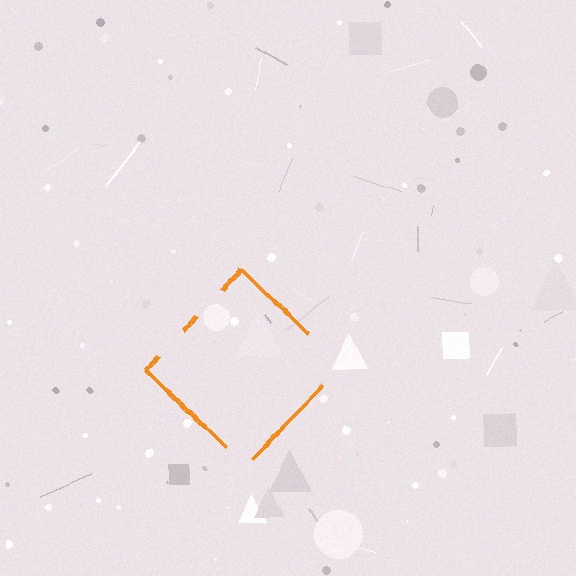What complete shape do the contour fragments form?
The contour fragments form a diamond.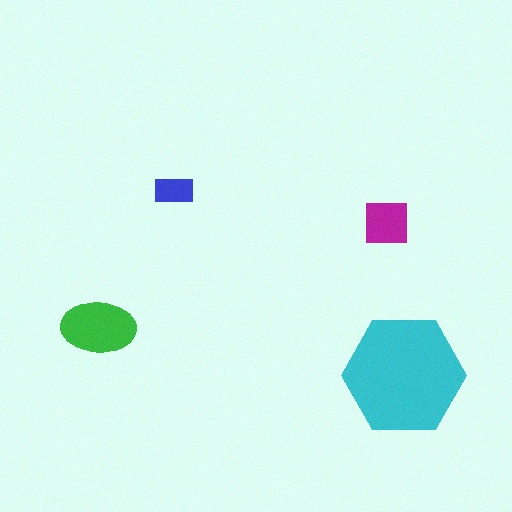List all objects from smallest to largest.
The blue rectangle, the magenta square, the green ellipse, the cyan hexagon.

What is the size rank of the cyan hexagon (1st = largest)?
1st.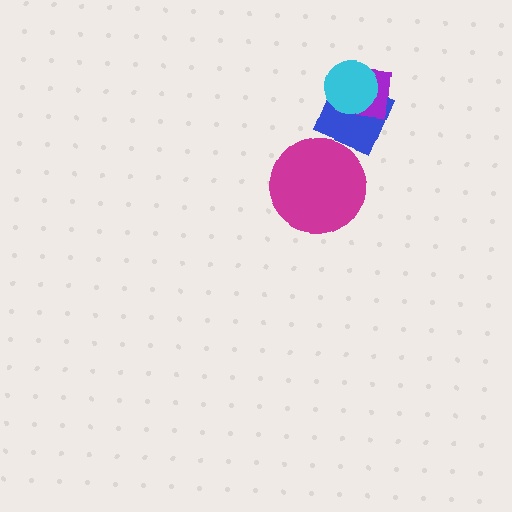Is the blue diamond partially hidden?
Yes, it is partially covered by another shape.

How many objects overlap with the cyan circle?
2 objects overlap with the cyan circle.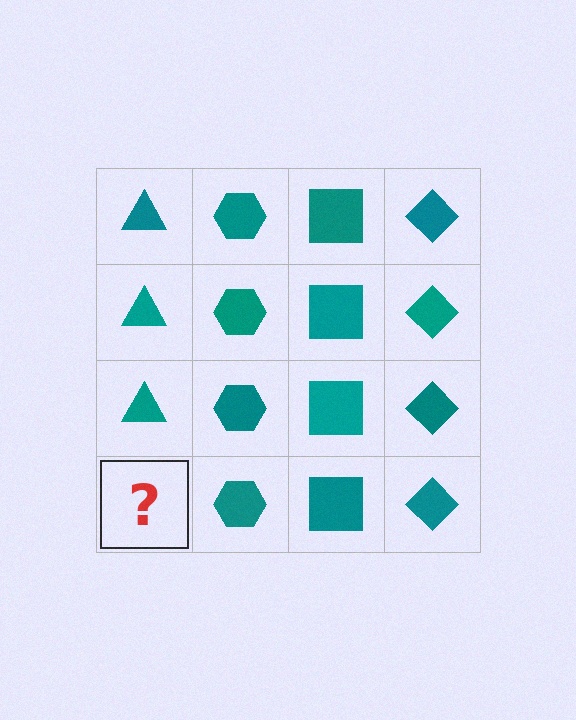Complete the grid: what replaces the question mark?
The question mark should be replaced with a teal triangle.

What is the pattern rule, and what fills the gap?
The rule is that each column has a consistent shape. The gap should be filled with a teal triangle.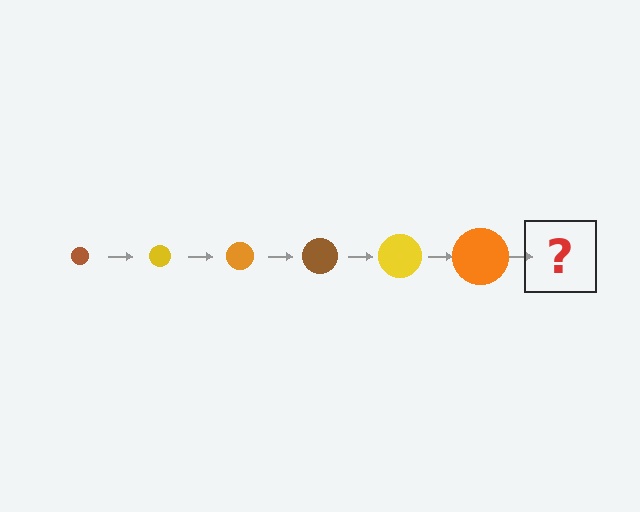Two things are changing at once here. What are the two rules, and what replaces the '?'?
The two rules are that the circle grows larger each step and the color cycles through brown, yellow, and orange. The '?' should be a brown circle, larger than the previous one.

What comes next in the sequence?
The next element should be a brown circle, larger than the previous one.